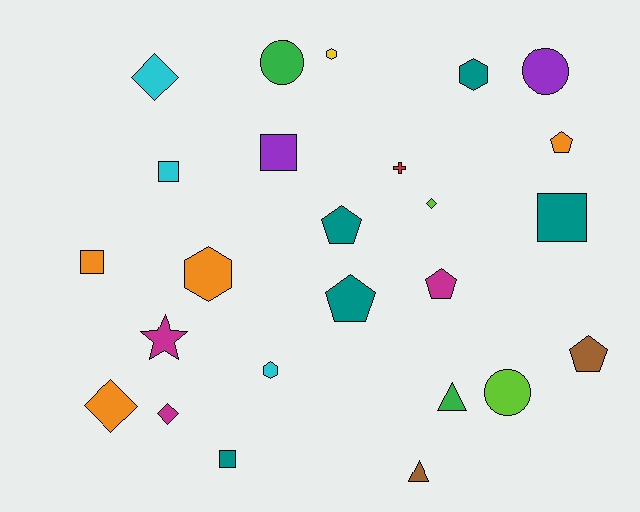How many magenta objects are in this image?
There are 3 magenta objects.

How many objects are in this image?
There are 25 objects.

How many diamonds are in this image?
There are 4 diamonds.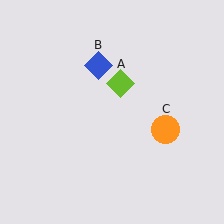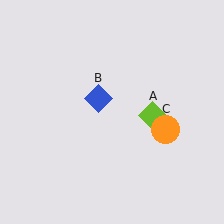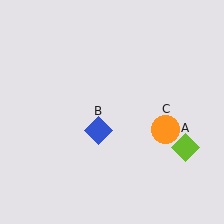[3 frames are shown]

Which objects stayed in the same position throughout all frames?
Orange circle (object C) remained stationary.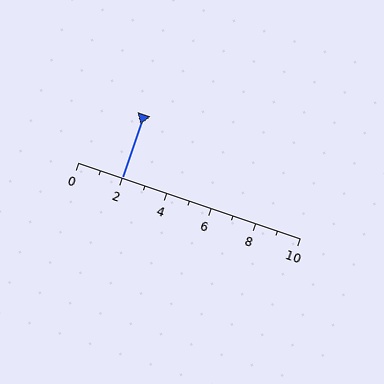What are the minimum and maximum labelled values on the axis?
The axis runs from 0 to 10.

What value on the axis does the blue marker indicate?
The marker indicates approximately 2.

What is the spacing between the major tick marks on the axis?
The major ticks are spaced 2 apart.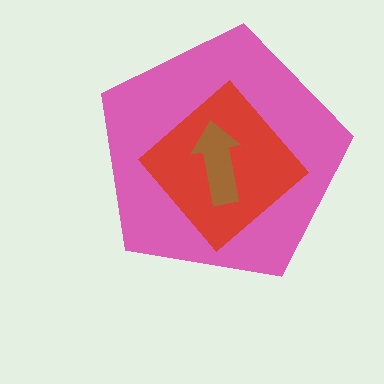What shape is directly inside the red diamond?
The brown arrow.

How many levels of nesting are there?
3.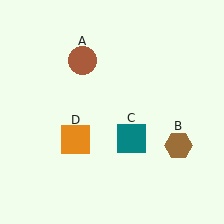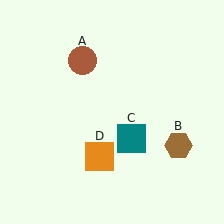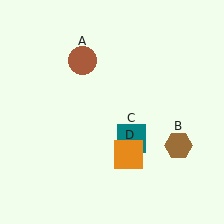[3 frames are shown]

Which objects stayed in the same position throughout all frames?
Brown circle (object A) and brown hexagon (object B) and teal square (object C) remained stationary.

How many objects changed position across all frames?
1 object changed position: orange square (object D).